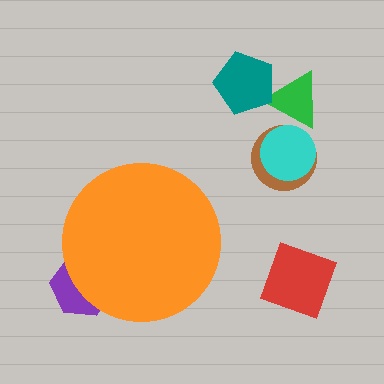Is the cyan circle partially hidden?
No, the cyan circle is fully visible.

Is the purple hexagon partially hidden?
Yes, the purple hexagon is partially hidden behind the orange circle.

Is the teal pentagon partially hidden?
No, the teal pentagon is fully visible.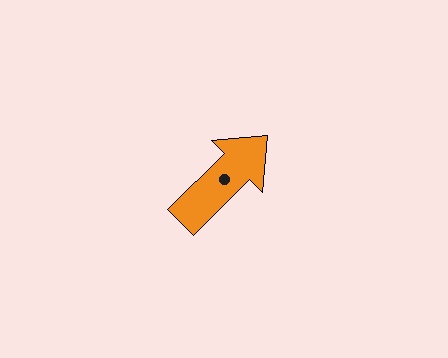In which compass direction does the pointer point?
Northeast.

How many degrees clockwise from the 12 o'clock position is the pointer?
Approximately 45 degrees.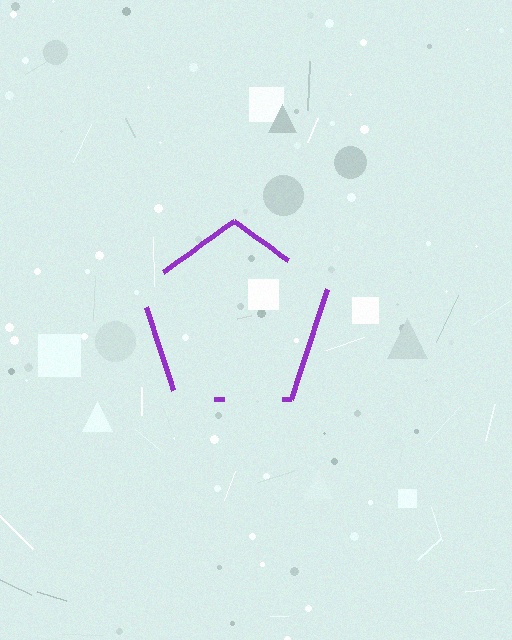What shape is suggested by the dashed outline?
The dashed outline suggests a pentagon.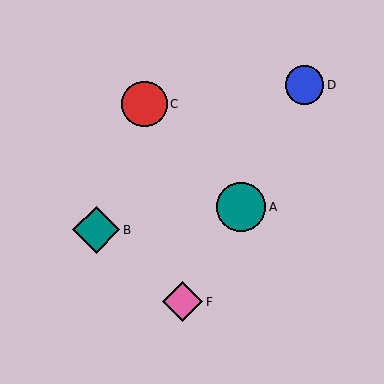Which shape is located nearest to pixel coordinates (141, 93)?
The red circle (labeled C) at (144, 104) is nearest to that location.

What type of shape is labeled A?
Shape A is a teal circle.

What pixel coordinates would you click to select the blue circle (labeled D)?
Click at (305, 85) to select the blue circle D.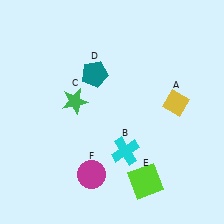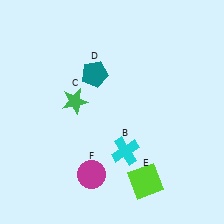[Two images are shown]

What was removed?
The yellow diamond (A) was removed in Image 2.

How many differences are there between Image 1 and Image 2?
There is 1 difference between the two images.